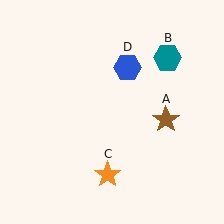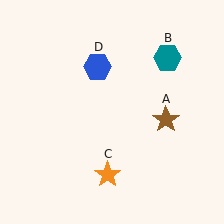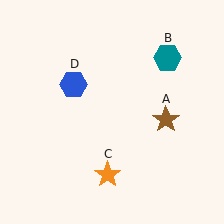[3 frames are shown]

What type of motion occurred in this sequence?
The blue hexagon (object D) rotated counterclockwise around the center of the scene.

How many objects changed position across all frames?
1 object changed position: blue hexagon (object D).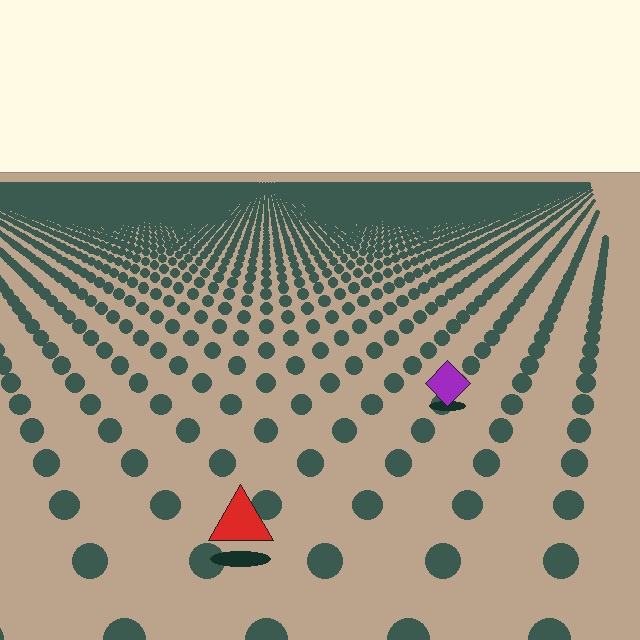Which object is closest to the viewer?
The red triangle is closest. The texture marks near it are larger and more spread out.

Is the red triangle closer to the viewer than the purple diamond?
Yes. The red triangle is closer — you can tell from the texture gradient: the ground texture is coarser near it.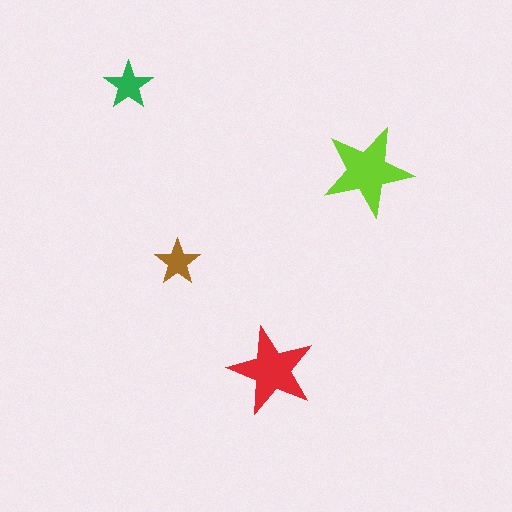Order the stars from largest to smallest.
the lime one, the red one, the green one, the brown one.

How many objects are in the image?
There are 4 objects in the image.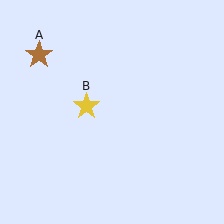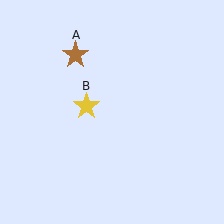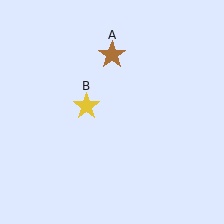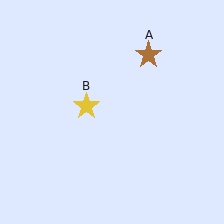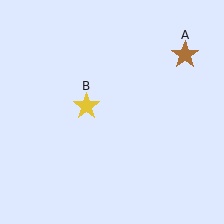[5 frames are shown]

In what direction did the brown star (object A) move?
The brown star (object A) moved right.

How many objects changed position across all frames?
1 object changed position: brown star (object A).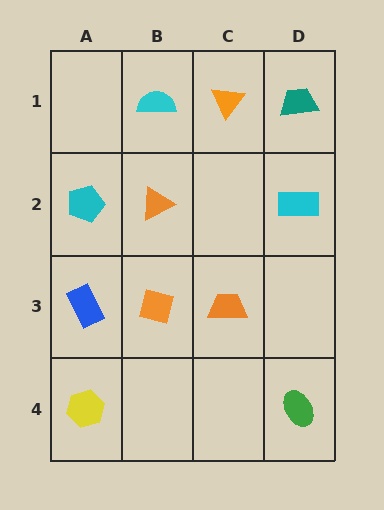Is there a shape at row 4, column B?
No, that cell is empty.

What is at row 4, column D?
A green ellipse.